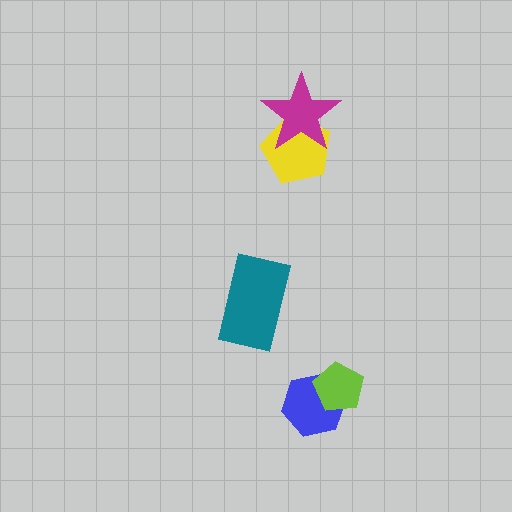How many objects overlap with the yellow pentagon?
1 object overlaps with the yellow pentagon.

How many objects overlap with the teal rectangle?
0 objects overlap with the teal rectangle.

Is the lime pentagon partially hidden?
No, no other shape covers it.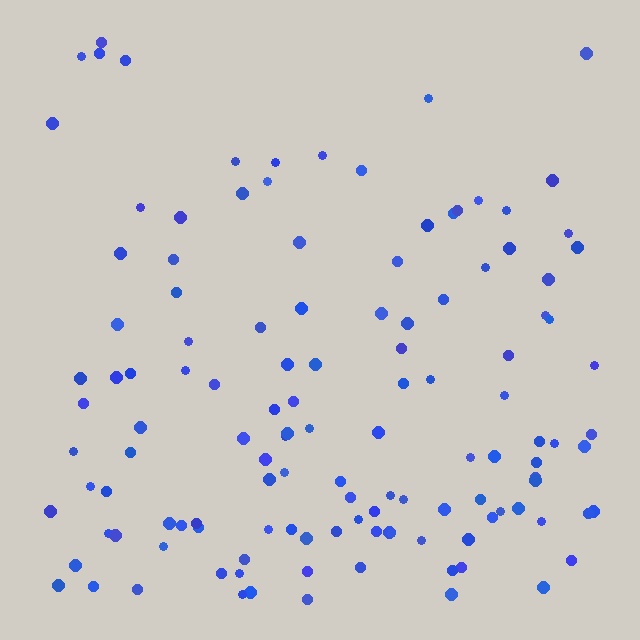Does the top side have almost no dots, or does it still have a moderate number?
Still a moderate number, just noticeably fewer than the bottom.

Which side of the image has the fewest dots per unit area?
The top.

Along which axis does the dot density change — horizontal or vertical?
Vertical.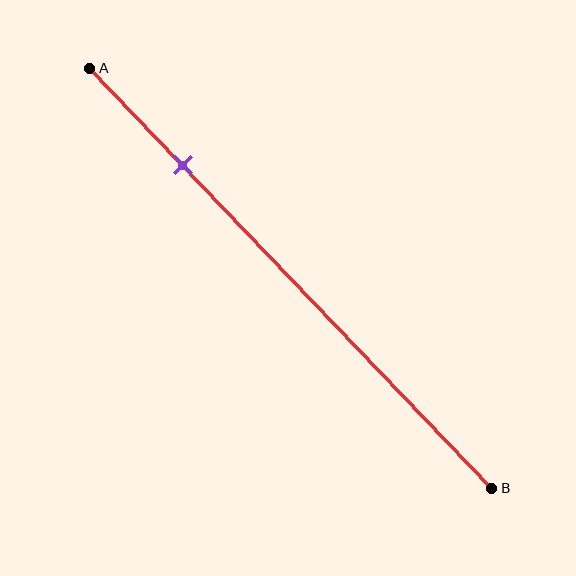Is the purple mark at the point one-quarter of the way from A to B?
Yes, the mark is approximately at the one-quarter point.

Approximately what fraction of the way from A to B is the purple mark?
The purple mark is approximately 25% of the way from A to B.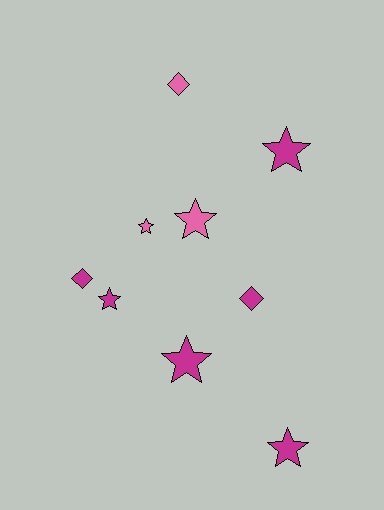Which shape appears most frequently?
Star, with 6 objects.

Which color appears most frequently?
Magenta, with 6 objects.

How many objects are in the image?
There are 9 objects.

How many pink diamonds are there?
There is 1 pink diamond.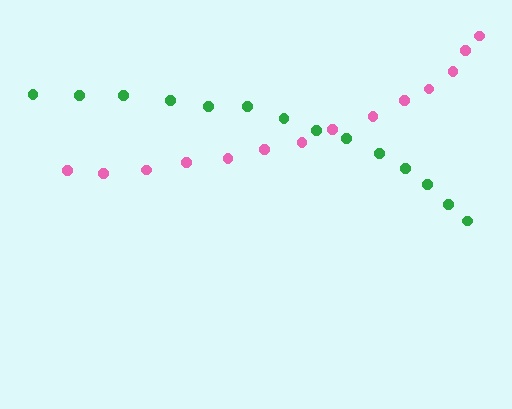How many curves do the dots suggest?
There are 2 distinct paths.